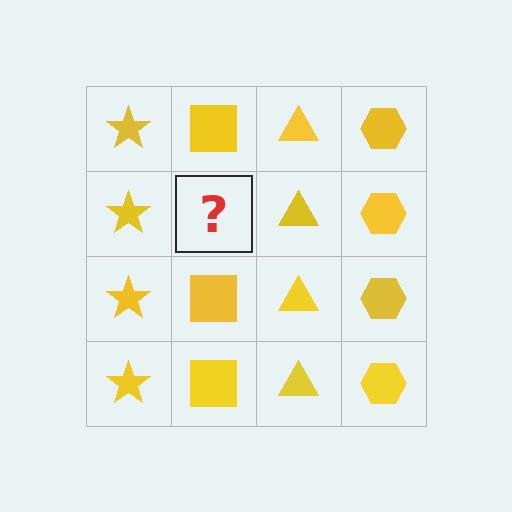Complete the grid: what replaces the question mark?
The question mark should be replaced with a yellow square.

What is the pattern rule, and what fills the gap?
The rule is that each column has a consistent shape. The gap should be filled with a yellow square.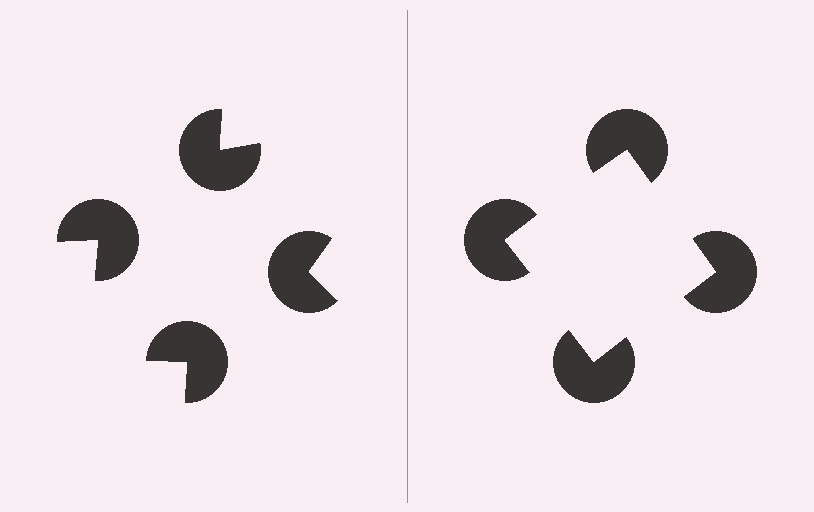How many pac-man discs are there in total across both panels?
8 — 4 on each side.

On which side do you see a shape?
An illusory square appears on the right side. On the left side the wedge cuts are rotated, so no coherent shape forms.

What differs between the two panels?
The pac-man discs are positioned identically on both sides; only the wedge orientations differ. On the right they align to a square; on the left they are misaligned.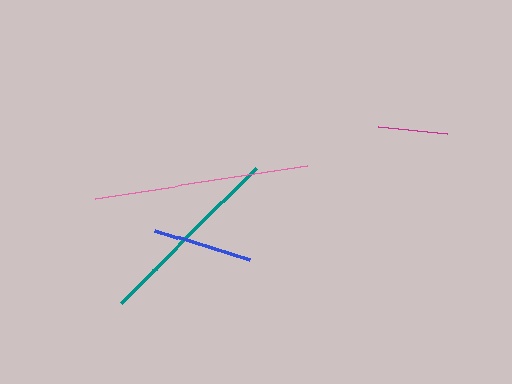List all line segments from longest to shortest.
From longest to shortest: pink, teal, blue, magenta.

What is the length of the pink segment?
The pink segment is approximately 215 pixels long.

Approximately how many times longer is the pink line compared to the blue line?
The pink line is approximately 2.2 times the length of the blue line.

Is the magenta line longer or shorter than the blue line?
The blue line is longer than the magenta line.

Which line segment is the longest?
The pink line is the longest at approximately 215 pixels.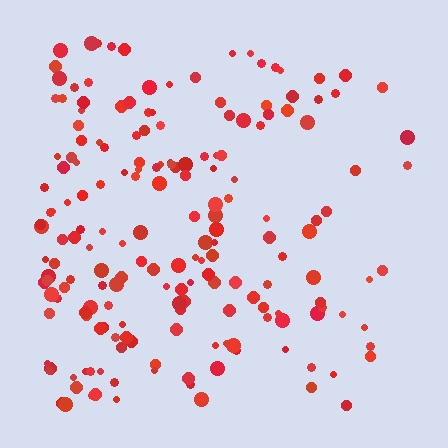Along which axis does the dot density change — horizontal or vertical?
Horizontal.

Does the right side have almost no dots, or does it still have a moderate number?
Still a moderate number, just noticeably fewer than the left.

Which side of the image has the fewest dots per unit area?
The right.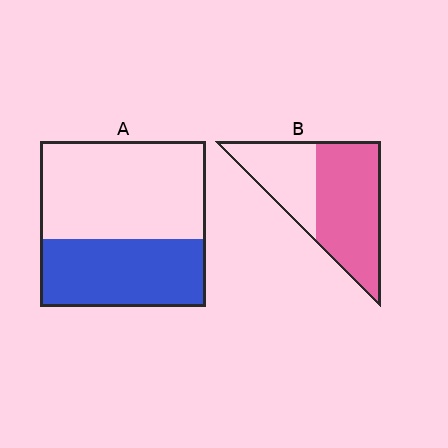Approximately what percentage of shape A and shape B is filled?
A is approximately 40% and B is approximately 65%.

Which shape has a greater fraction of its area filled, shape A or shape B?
Shape B.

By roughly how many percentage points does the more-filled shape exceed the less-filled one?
By roughly 20 percentage points (B over A).